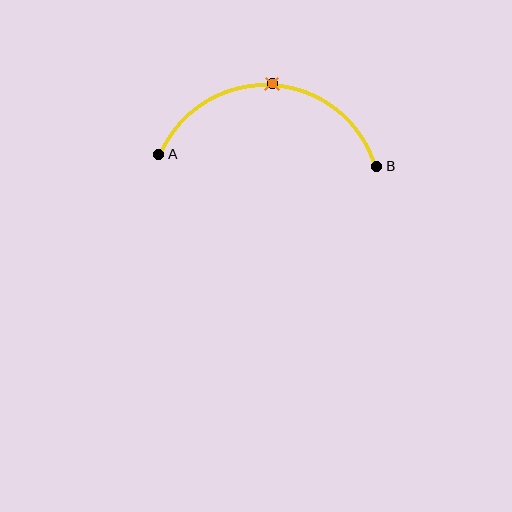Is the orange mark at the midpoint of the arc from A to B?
Yes. The orange mark lies on the arc at equal arc-length from both A and B — it is the arc midpoint.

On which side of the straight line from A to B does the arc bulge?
The arc bulges above the straight line connecting A and B.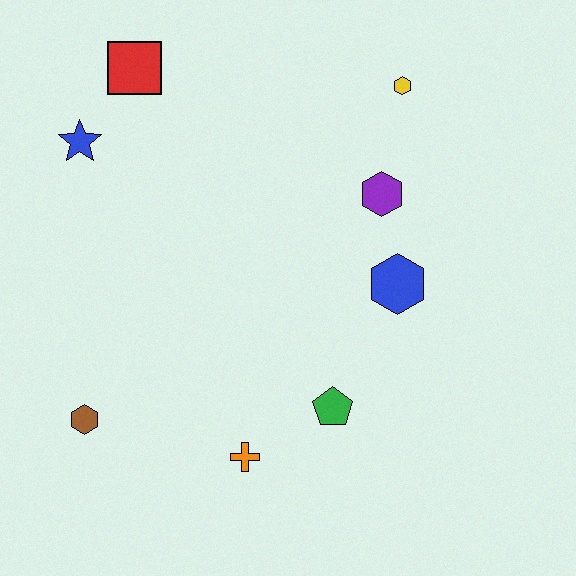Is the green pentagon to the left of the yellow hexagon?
Yes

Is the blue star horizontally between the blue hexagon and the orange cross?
No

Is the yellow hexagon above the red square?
No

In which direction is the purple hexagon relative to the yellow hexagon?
The purple hexagon is below the yellow hexagon.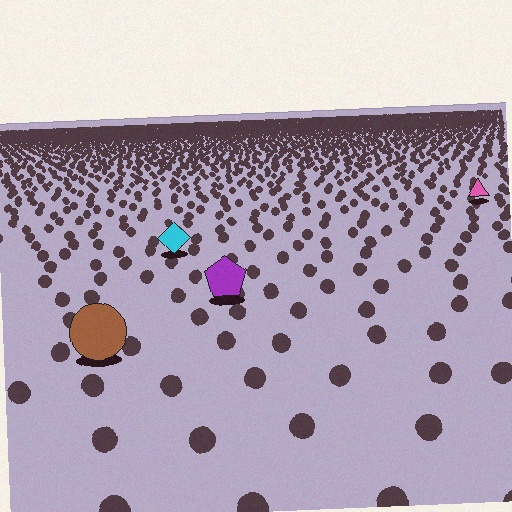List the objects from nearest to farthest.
From nearest to farthest: the brown circle, the purple pentagon, the cyan diamond, the pink triangle.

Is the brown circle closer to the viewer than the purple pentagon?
Yes. The brown circle is closer — you can tell from the texture gradient: the ground texture is coarser near it.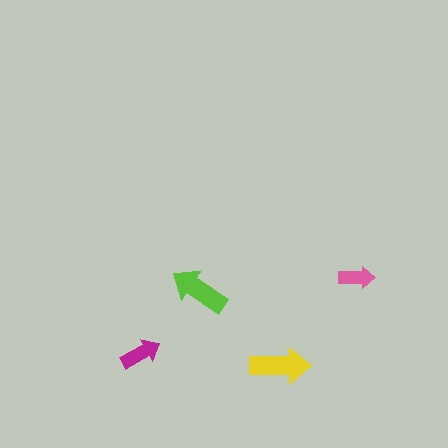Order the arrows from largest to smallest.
the yellow one, the lime one, the magenta one, the pink one.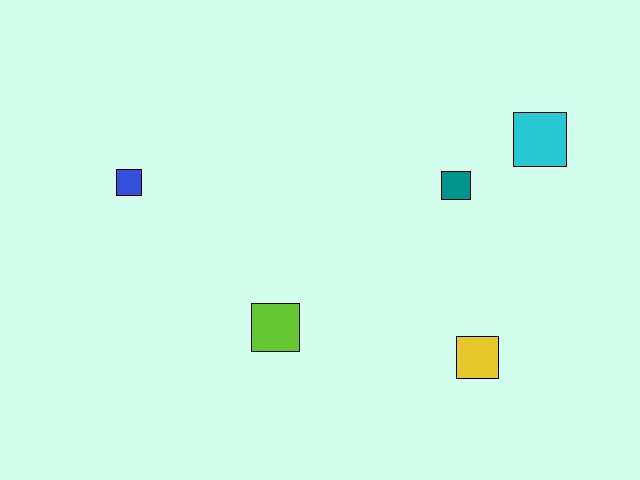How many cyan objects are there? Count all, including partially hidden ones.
There is 1 cyan object.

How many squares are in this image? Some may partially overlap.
There are 5 squares.